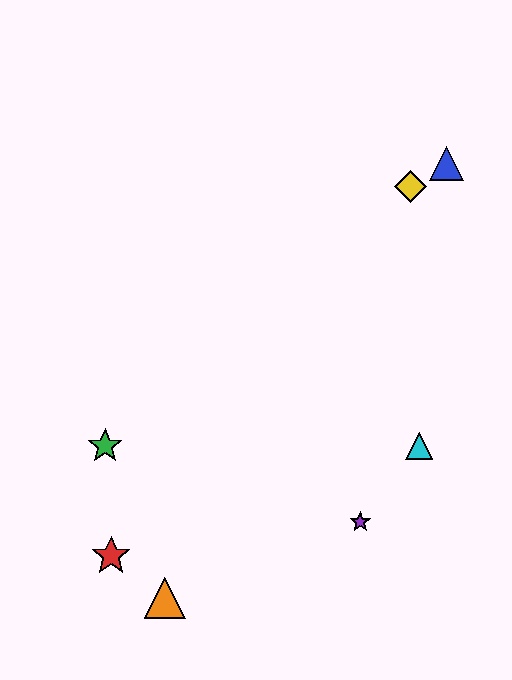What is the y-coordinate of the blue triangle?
The blue triangle is at y≈164.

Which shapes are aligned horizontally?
The green star, the cyan triangle are aligned horizontally.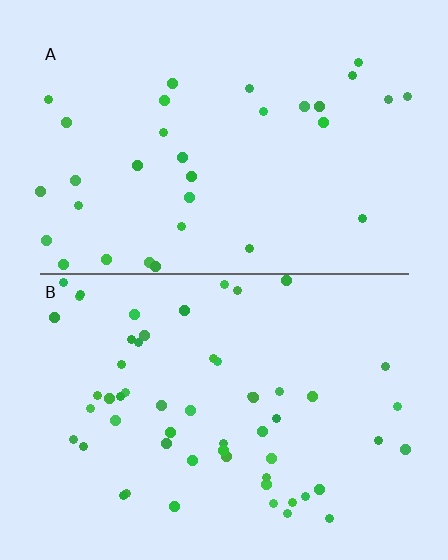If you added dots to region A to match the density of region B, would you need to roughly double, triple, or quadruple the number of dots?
Approximately double.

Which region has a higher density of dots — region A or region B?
B (the bottom).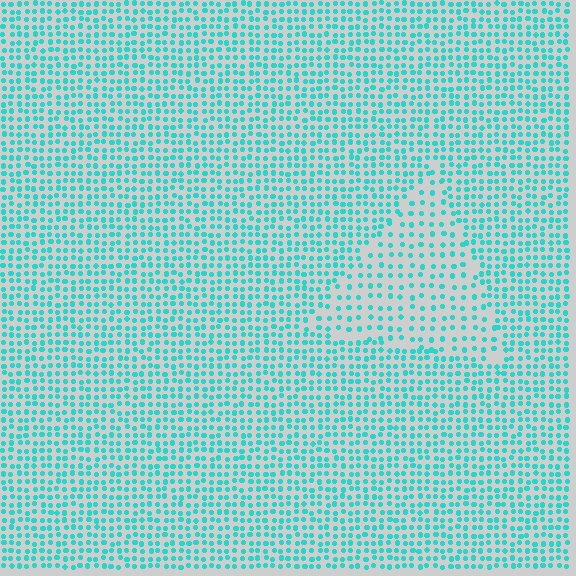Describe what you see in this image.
The image contains small cyan elements arranged at two different densities. A triangle-shaped region is visible where the elements are less densely packed than the surrounding area.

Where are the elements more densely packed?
The elements are more densely packed outside the triangle boundary.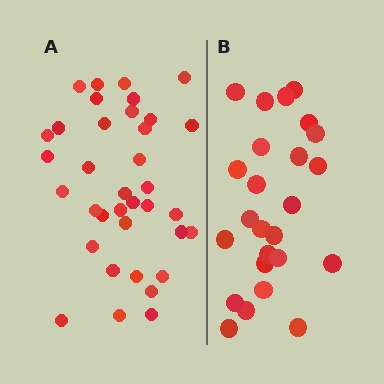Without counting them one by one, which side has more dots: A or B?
Region A (the left region) has more dots.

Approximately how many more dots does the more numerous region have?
Region A has roughly 12 or so more dots than region B.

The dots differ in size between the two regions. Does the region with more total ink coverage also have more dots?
No. Region B has more total ink coverage because its dots are larger, but region A actually contains more individual dots. Total area can be misleading — the number of items is what matters here.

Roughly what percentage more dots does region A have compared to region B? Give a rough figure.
About 45% more.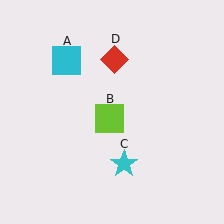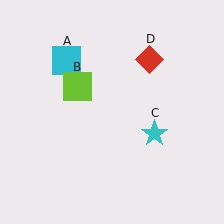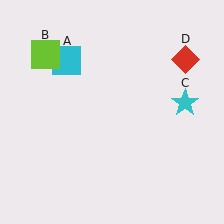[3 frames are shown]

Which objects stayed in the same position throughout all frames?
Cyan square (object A) remained stationary.